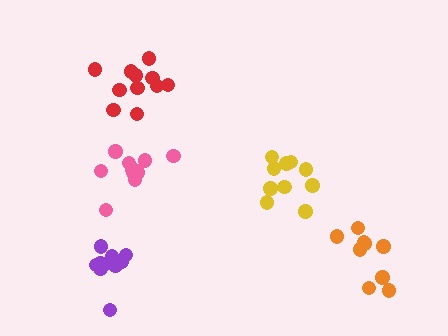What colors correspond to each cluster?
The clusters are colored: red, pink, yellow, orange, purple.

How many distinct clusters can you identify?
There are 5 distinct clusters.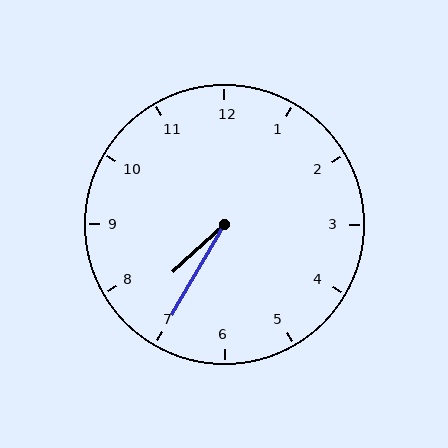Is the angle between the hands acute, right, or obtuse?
It is acute.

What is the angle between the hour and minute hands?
Approximately 18 degrees.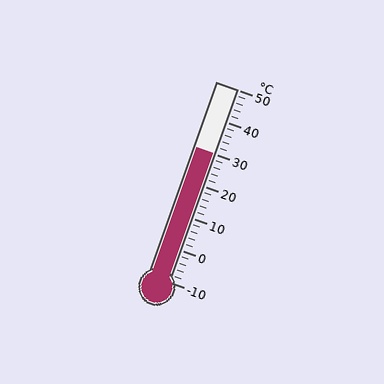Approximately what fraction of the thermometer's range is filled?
The thermometer is filled to approximately 65% of its range.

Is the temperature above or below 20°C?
The temperature is above 20°C.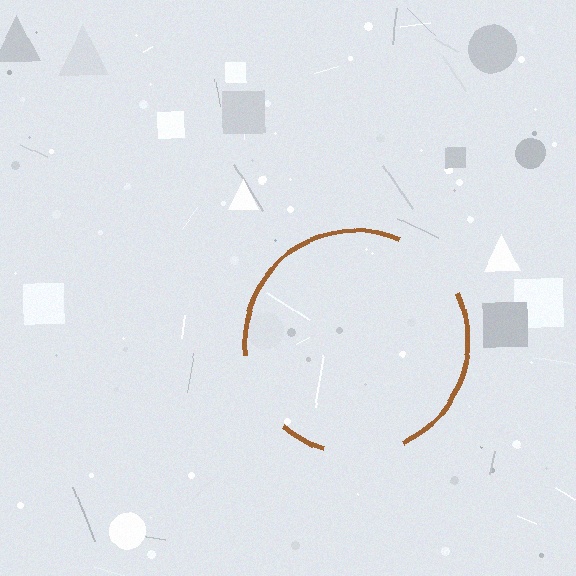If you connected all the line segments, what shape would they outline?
They would outline a circle.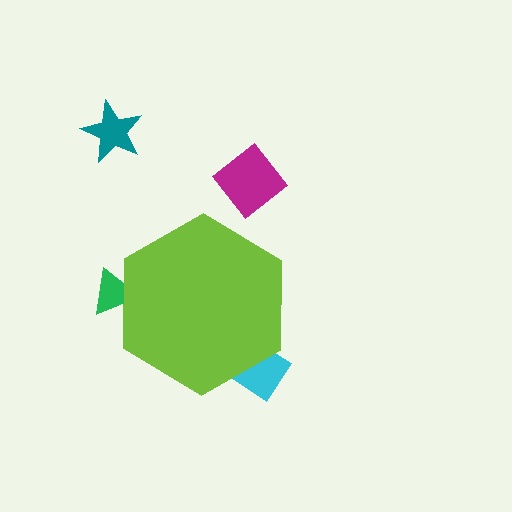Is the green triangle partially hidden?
Yes, the green triangle is partially hidden behind the lime hexagon.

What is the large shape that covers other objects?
A lime hexagon.